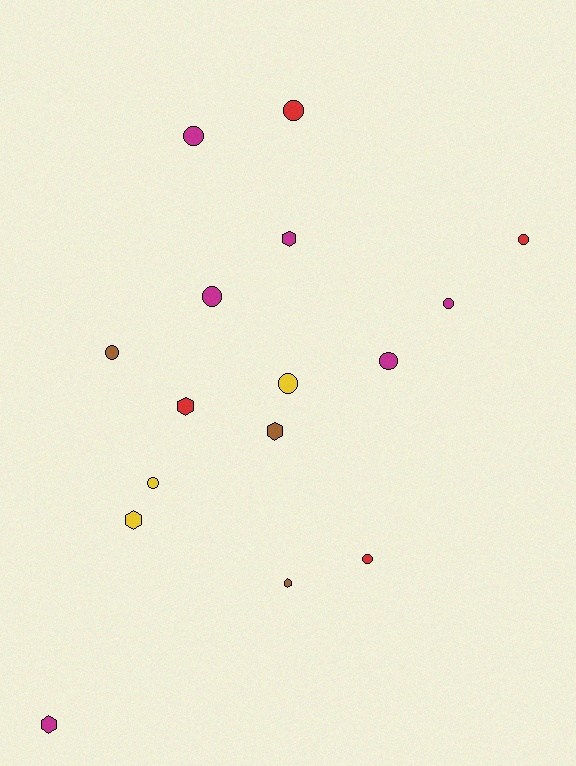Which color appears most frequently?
Magenta, with 6 objects.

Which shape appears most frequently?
Circle, with 10 objects.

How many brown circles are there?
There is 1 brown circle.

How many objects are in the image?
There are 16 objects.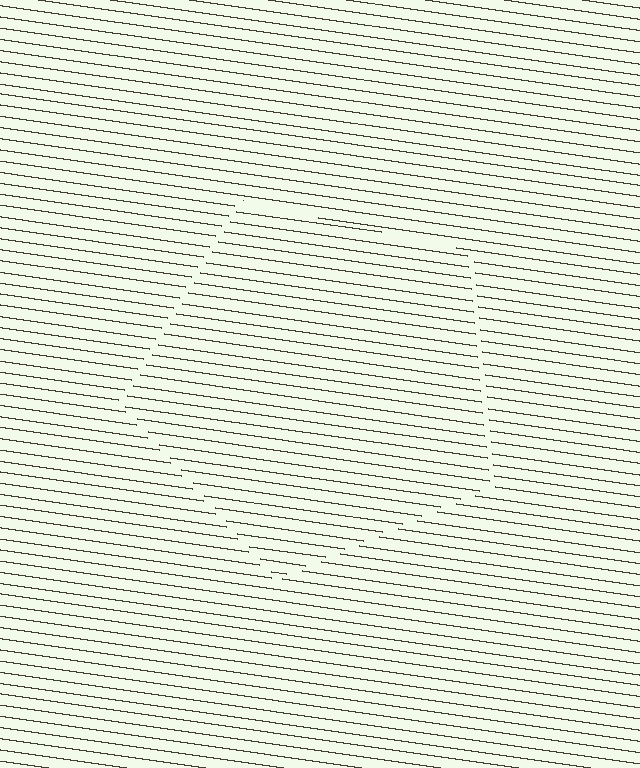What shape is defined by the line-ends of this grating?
An illusory pentagon. The interior of the shape contains the same grating, shifted by half a period — the contour is defined by the phase discontinuity where line-ends from the inner and outer gratings abut.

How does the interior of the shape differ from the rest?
The interior of the shape contains the same grating, shifted by half a period — the contour is defined by the phase discontinuity where line-ends from the inner and outer gratings abut.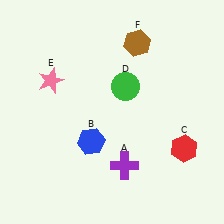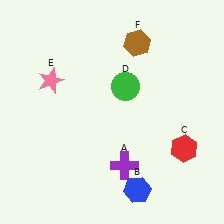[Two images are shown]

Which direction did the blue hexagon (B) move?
The blue hexagon (B) moved down.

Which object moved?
The blue hexagon (B) moved down.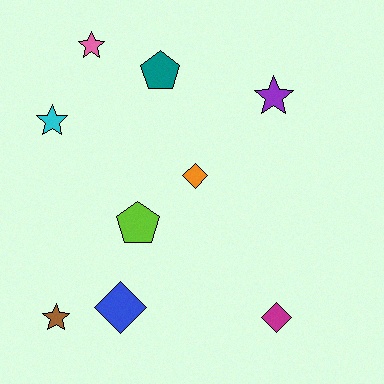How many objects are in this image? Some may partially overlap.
There are 9 objects.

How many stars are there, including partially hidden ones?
There are 4 stars.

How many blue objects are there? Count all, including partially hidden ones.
There is 1 blue object.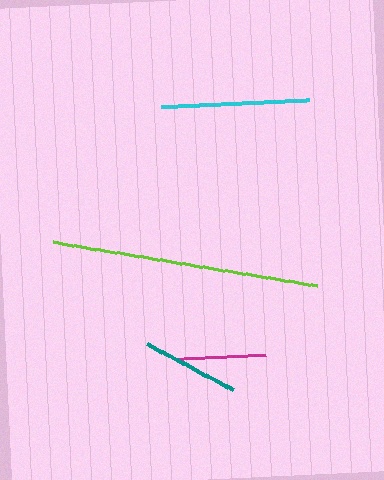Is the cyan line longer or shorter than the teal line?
The cyan line is longer than the teal line.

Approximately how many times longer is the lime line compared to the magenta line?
The lime line is approximately 3.0 times the length of the magenta line.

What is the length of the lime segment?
The lime segment is approximately 268 pixels long.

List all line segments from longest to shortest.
From longest to shortest: lime, cyan, teal, magenta.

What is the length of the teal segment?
The teal segment is approximately 97 pixels long.